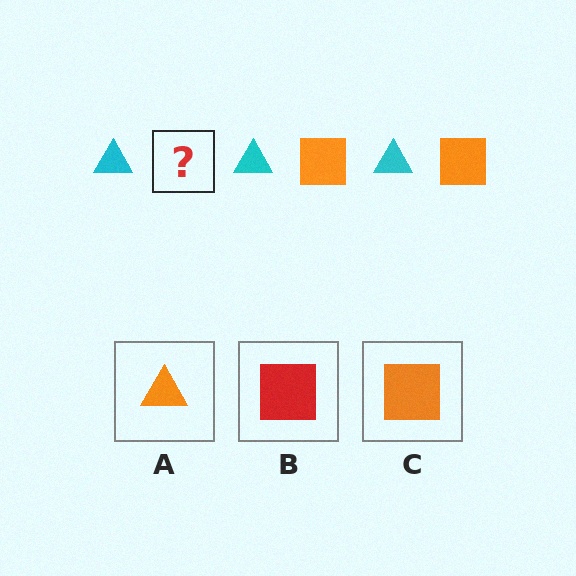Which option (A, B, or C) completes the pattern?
C.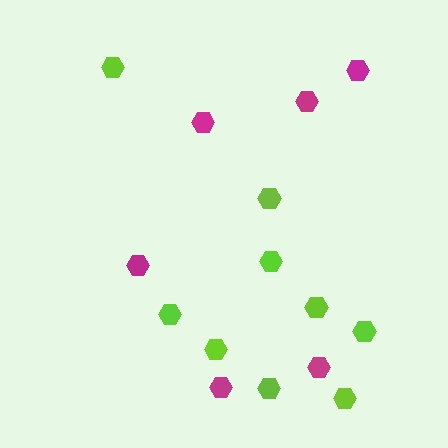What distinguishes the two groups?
There are 2 groups: one group of lime hexagons (9) and one group of magenta hexagons (6).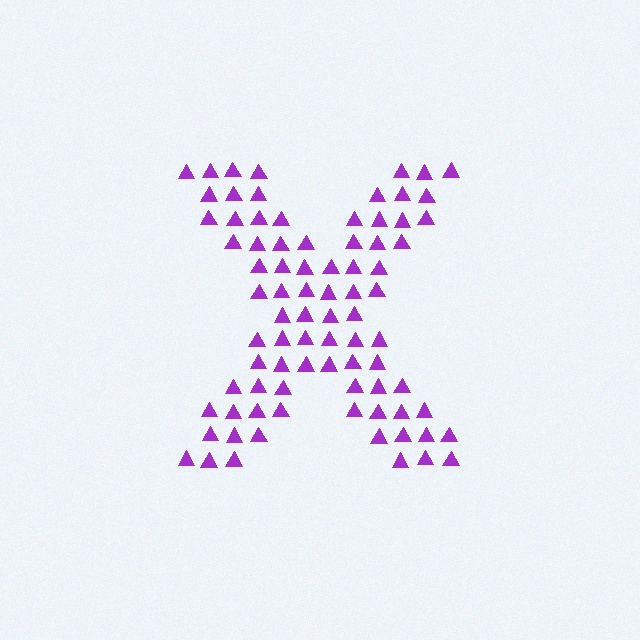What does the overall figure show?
The overall figure shows the letter X.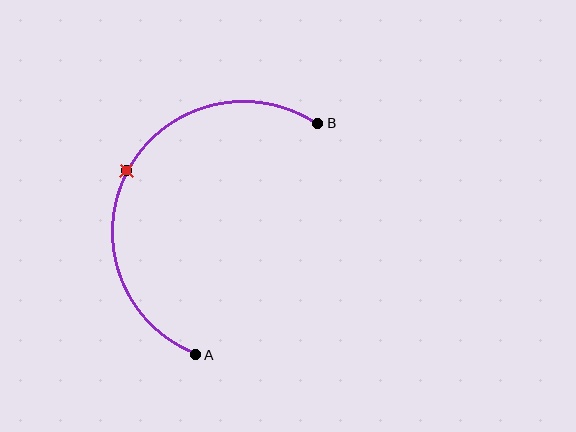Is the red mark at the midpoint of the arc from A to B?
Yes. The red mark lies on the arc at equal arc-length from both A and B — it is the arc midpoint.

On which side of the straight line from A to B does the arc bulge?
The arc bulges to the left of the straight line connecting A and B.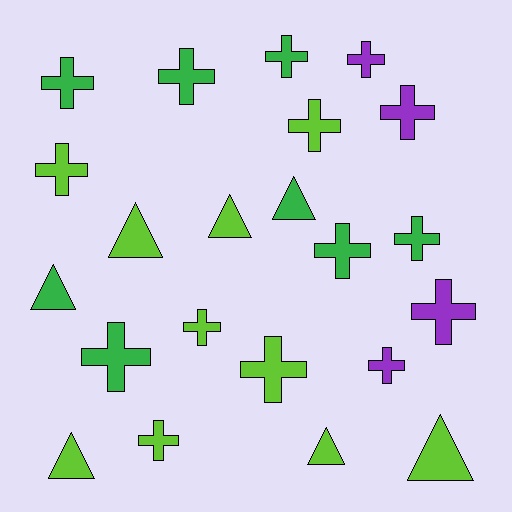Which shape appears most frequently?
Cross, with 15 objects.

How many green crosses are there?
There are 6 green crosses.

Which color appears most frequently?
Lime, with 10 objects.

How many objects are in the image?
There are 22 objects.